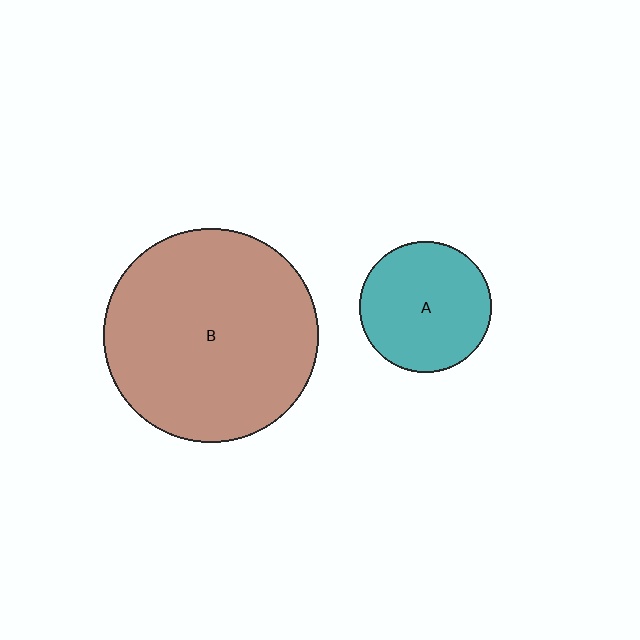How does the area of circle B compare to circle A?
Approximately 2.7 times.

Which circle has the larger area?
Circle B (brown).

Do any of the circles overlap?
No, none of the circles overlap.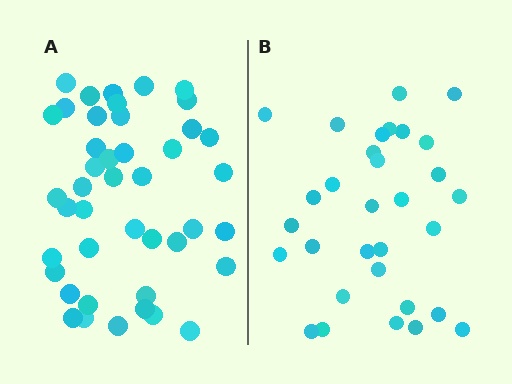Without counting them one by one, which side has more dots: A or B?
Region A (the left region) has more dots.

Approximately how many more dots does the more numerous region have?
Region A has roughly 12 or so more dots than region B.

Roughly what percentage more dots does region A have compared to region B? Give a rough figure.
About 40% more.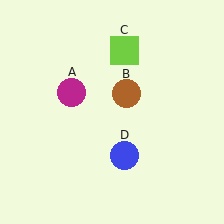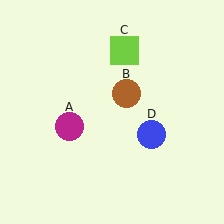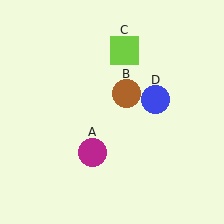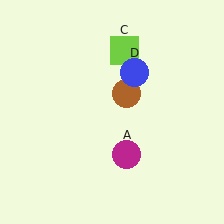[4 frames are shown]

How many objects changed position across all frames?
2 objects changed position: magenta circle (object A), blue circle (object D).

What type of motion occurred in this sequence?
The magenta circle (object A), blue circle (object D) rotated counterclockwise around the center of the scene.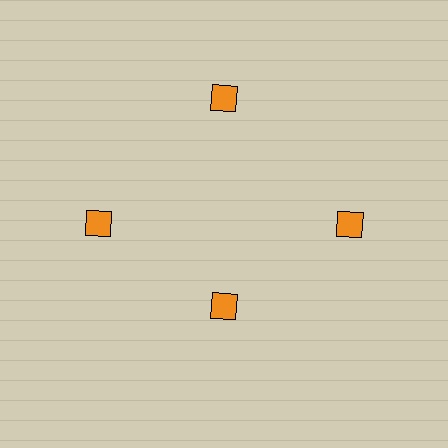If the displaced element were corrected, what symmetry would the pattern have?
It would have 4-fold rotational symmetry — the pattern would map onto itself every 90 degrees.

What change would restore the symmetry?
The symmetry would be restored by moving it outward, back onto the ring so that all 4 diamonds sit at equal angles and equal distance from the center.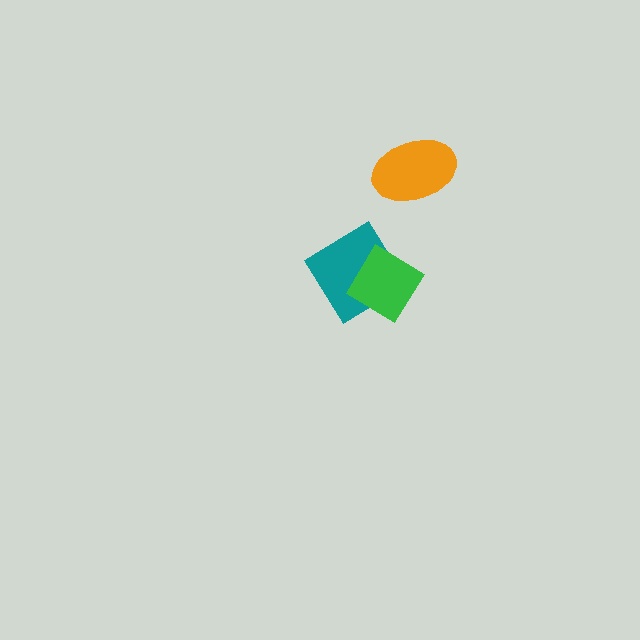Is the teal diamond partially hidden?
Yes, it is partially covered by another shape.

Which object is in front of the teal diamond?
The green diamond is in front of the teal diamond.